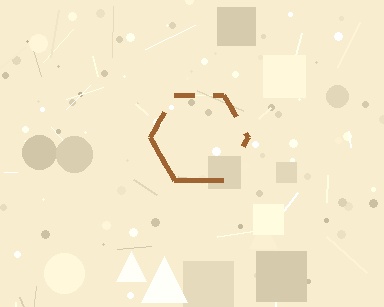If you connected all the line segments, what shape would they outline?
They would outline a hexagon.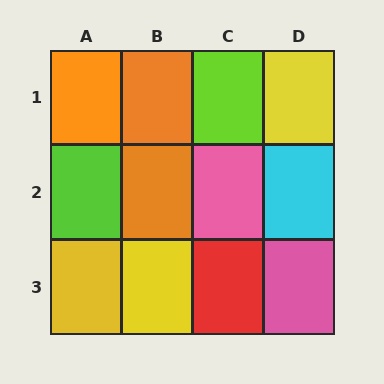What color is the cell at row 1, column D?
Yellow.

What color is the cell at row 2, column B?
Orange.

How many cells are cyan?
1 cell is cyan.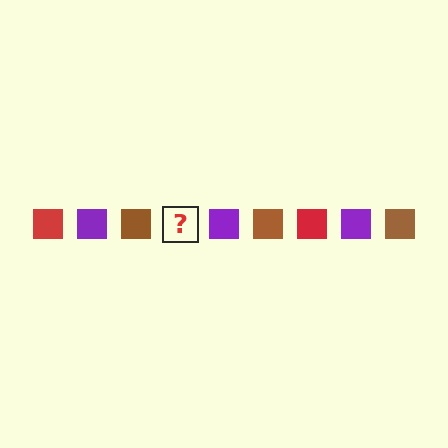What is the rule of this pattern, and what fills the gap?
The rule is that the pattern cycles through red, purple, brown squares. The gap should be filled with a red square.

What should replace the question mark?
The question mark should be replaced with a red square.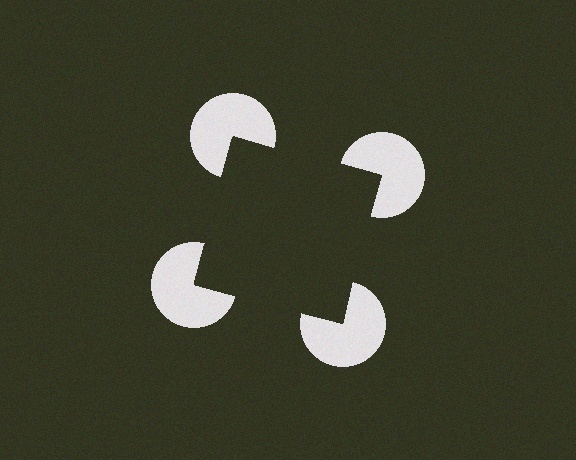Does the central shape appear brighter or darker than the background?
It typically appears slightly darker than the background, even though no actual brightness change is drawn.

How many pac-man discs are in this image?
There are 4 — one at each vertex of the illusory square.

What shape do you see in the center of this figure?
An illusory square — its edges are inferred from the aligned wedge cuts in the pac-man discs, not physically drawn.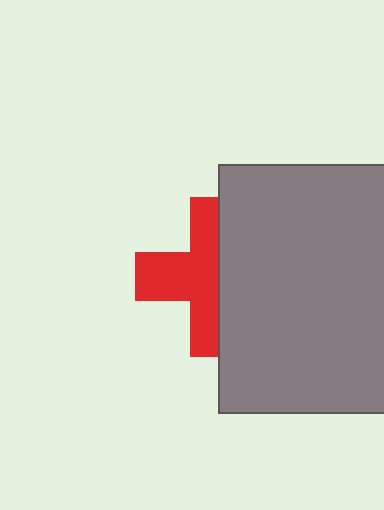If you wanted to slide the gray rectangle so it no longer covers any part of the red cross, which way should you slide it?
Slide it right — that is the most direct way to separate the two shapes.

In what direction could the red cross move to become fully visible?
The red cross could move left. That would shift it out from behind the gray rectangle entirely.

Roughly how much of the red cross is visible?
About half of it is visible (roughly 53%).